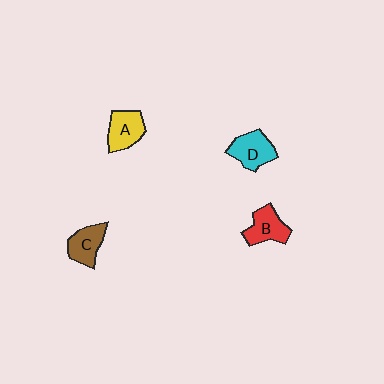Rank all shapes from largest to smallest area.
From largest to smallest: D (cyan), A (yellow), B (red), C (brown).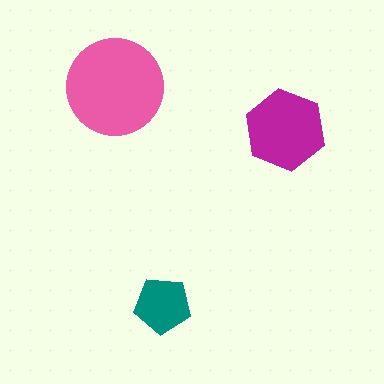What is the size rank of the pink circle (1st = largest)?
1st.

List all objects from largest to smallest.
The pink circle, the magenta hexagon, the teal pentagon.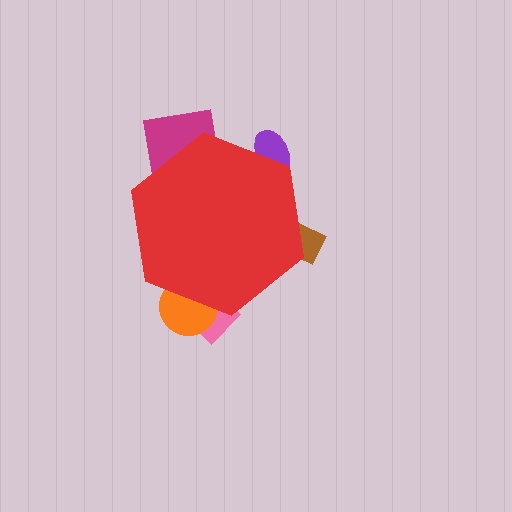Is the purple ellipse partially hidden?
Yes, the purple ellipse is partially hidden behind the red hexagon.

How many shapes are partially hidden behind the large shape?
5 shapes are partially hidden.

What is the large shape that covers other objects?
A red hexagon.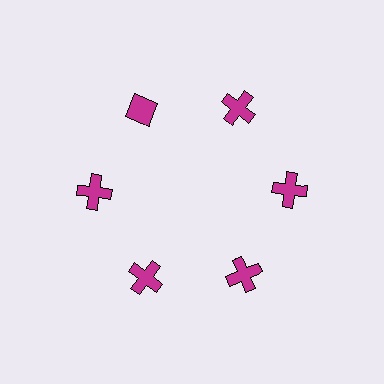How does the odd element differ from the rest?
It has a different shape: diamond instead of cross.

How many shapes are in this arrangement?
There are 6 shapes arranged in a ring pattern.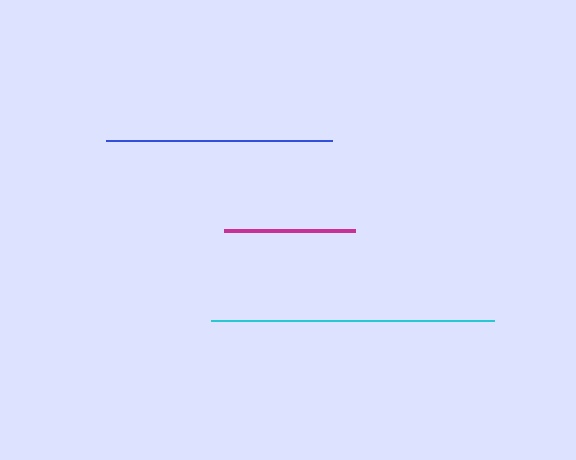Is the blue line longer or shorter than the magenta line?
The blue line is longer than the magenta line.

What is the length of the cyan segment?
The cyan segment is approximately 284 pixels long.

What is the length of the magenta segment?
The magenta segment is approximately 131 pixels long.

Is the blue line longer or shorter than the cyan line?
The cyan line is longer than the blue line.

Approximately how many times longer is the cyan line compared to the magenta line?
The cyan line is approximately 2.2 times the length of the magenta line.